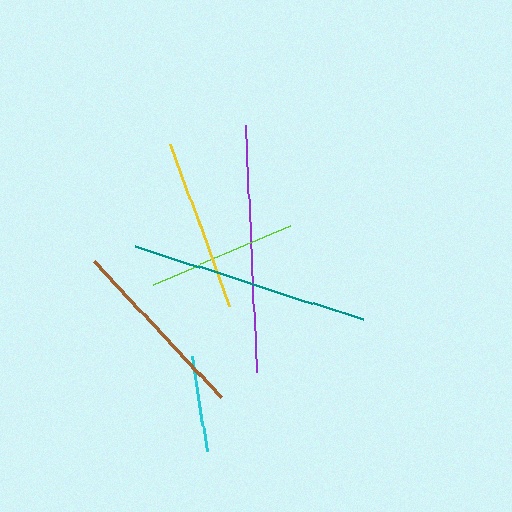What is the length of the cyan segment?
The cyan segment is approximately 97 pixels long.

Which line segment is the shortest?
The cyan line is the shortest at approximately 97 pixels.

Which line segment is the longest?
The purple line is the longest at approximately 247 pixels.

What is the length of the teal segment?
The teal segment is approximately 239 pixels long.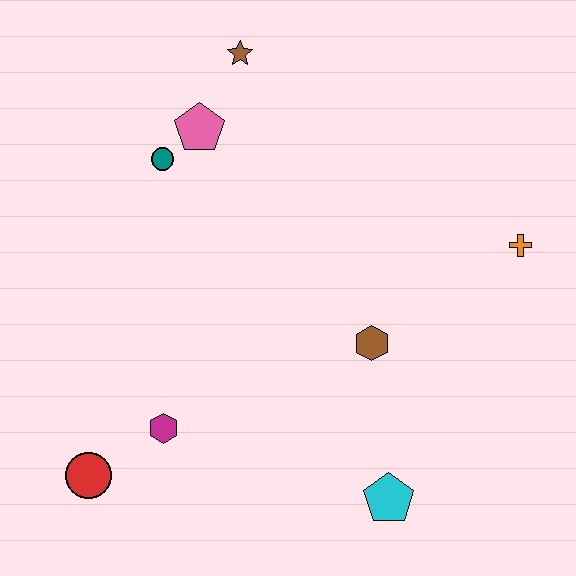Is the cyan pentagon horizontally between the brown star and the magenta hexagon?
No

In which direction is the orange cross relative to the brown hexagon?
The orange cross is to the right of the brown hexagon.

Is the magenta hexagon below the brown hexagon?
Yes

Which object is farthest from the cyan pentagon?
The brown star is farthest from the cyan pentagon.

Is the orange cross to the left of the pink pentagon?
No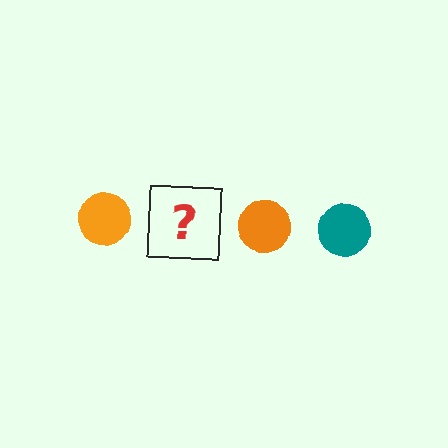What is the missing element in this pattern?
The missing element is a teal circle.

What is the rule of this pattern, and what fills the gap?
The rule is that the pattern cycles through orange, teal circles. The gap should be filled with a teal circle.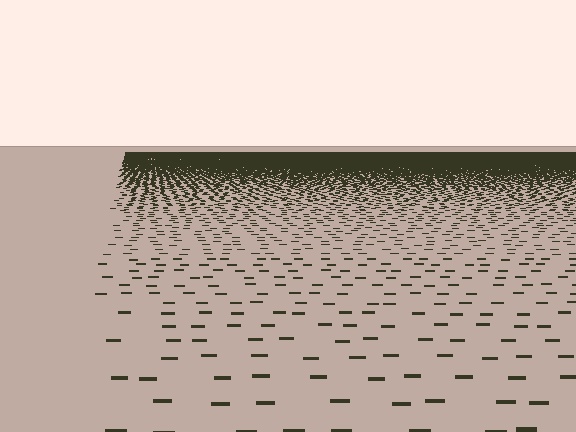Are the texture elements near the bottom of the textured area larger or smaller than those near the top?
Larger. Near the bottom, elements are closer to the viewer and appear at a bigger on-screen size.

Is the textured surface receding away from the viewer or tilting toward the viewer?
The surface is receding away from the viewer. Texture elements get smaller and denser toward the top.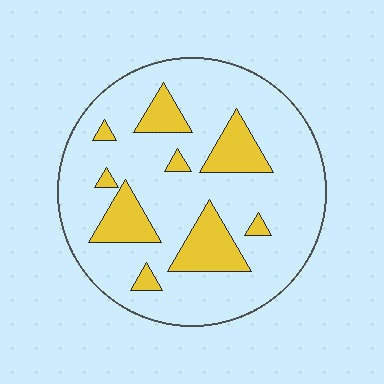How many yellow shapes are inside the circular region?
9.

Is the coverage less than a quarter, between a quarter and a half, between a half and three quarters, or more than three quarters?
Less than a quarter.